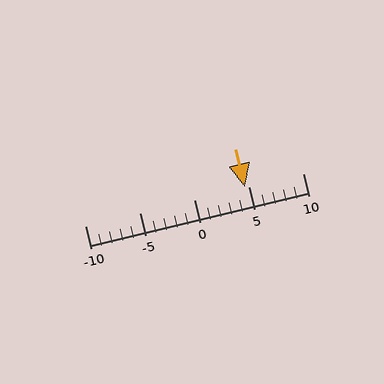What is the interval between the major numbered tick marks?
The major tick marks are spaced 5 units apart.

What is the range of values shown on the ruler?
The ruler shows values from -10 to 10.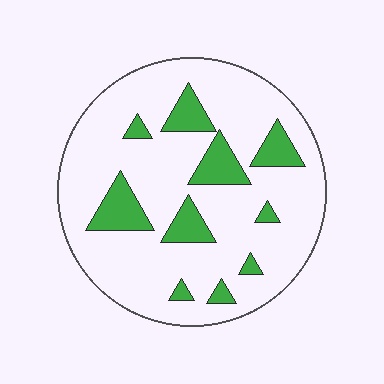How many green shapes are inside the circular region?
10.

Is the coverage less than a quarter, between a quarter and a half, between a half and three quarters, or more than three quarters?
Less than a quarter.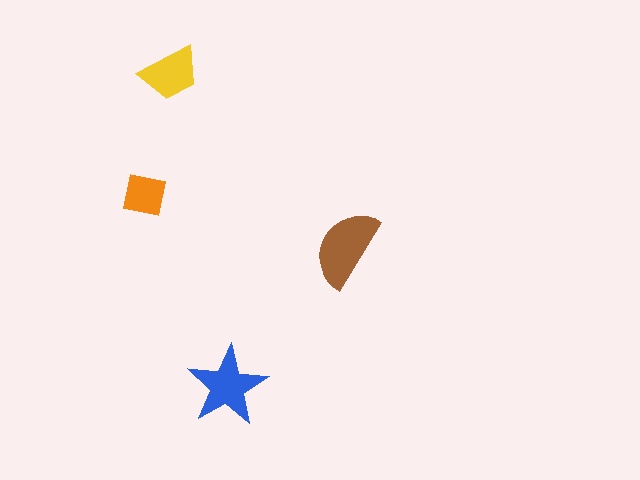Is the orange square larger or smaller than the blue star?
Smaller.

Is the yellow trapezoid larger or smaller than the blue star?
Smaller.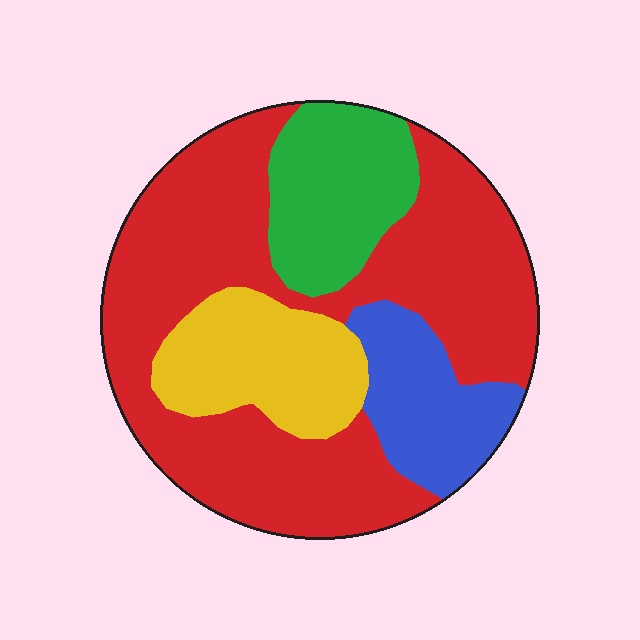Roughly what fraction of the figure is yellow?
Yellow takes up about one sixth (1/6) of the figure.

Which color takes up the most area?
Red, at roughly 55%.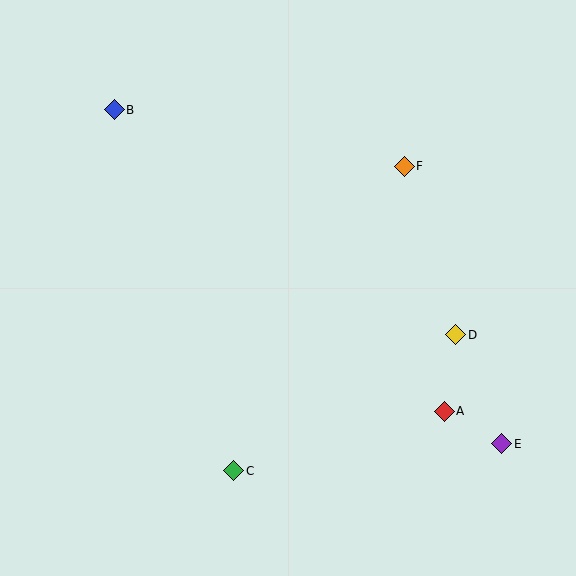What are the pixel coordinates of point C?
Point C is at (234, 471).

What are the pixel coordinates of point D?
Point D is at (456, 335).